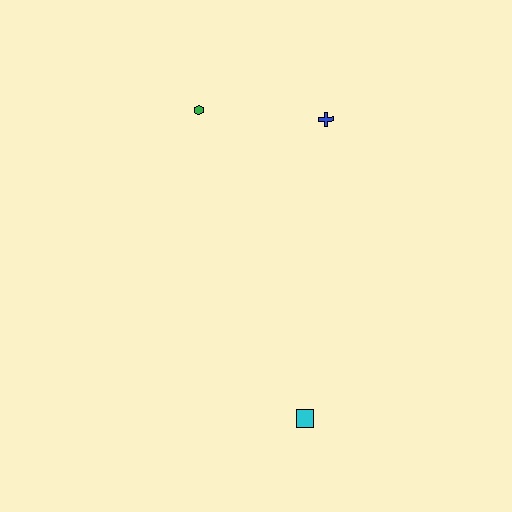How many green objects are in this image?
There is 1 green object.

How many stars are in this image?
There are no stars.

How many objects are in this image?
There are 3 objects.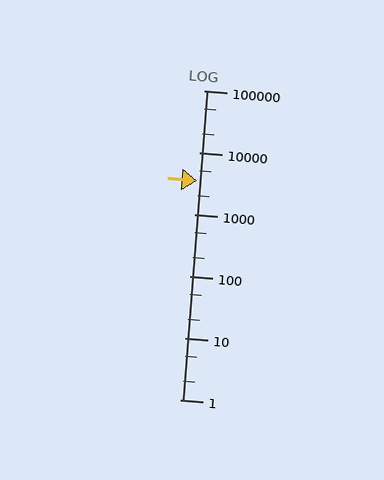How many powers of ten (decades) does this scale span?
The scale spans 5 decades, from 1 to 100000.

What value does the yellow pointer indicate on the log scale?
The pointer indicates approximately 3500.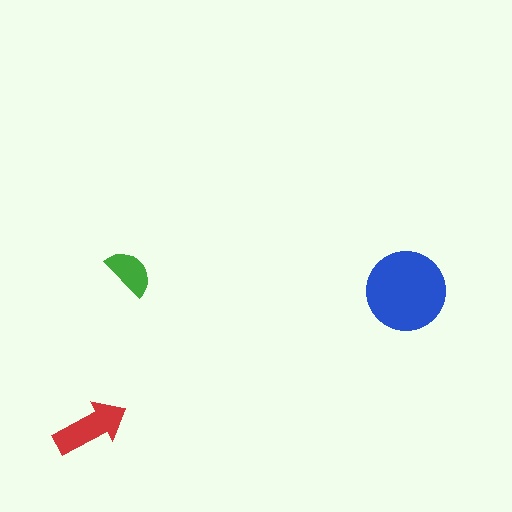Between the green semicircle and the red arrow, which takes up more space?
The red arrow.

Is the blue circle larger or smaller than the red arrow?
Larger.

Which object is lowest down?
The red arrow is bottommost.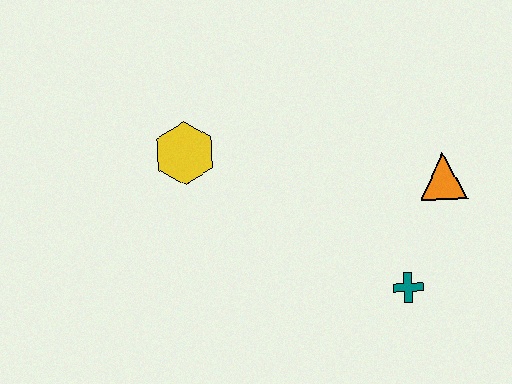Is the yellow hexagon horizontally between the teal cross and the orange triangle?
No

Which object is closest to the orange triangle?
The teal cross is closest to the orange triangle.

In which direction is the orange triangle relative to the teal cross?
The orange triangle is above the teal cross.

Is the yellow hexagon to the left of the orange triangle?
Yes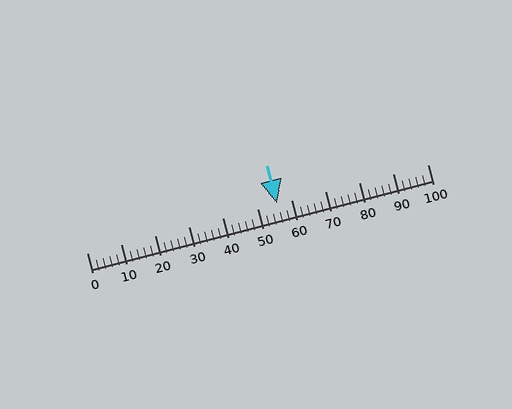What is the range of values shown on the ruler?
The ruler shows values from 0 to 100.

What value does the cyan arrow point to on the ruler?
The cyan arrow points to approximately 56.